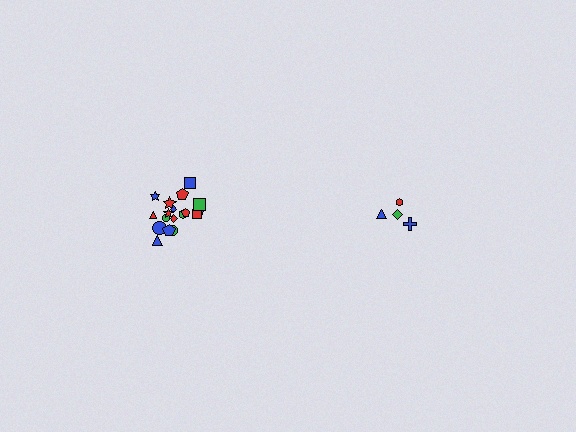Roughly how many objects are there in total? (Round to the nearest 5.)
Roughly 20 objects in total.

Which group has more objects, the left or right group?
The left group.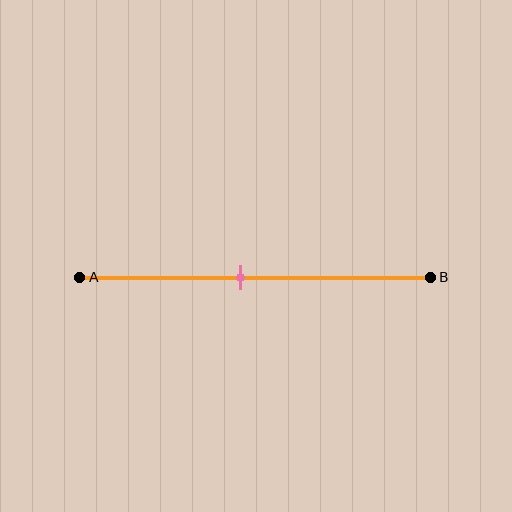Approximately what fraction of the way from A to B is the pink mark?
The pink mark is approximately 45% of the way from A to B.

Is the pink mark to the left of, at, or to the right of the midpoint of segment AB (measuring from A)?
The pink mark is to the left of the midpoint of segment AB.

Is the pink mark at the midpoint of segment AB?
No, the mark is at about 45% from A, not at the 50% midpoint.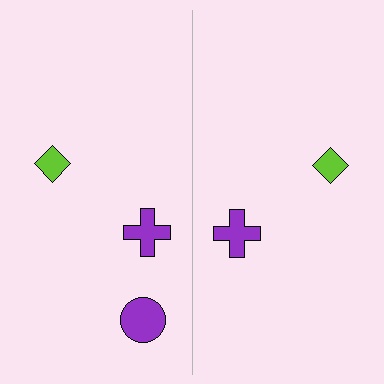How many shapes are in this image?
There are 5 shapes in this image.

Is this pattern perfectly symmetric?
No, the pattern is not perfectly symmetric. A purple circle is missing from the right side.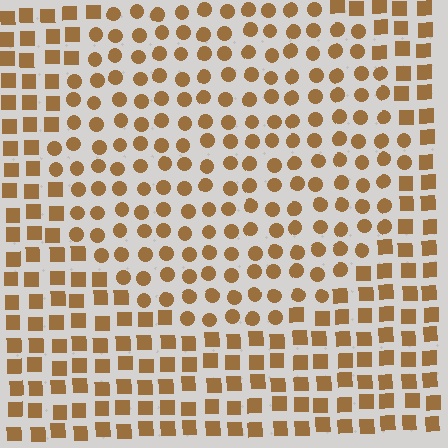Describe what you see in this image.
The image is filled with small brown elements arranged in a uniform grid. A circle-shaped region contains circles, while the surrounding area contains squares. The boundary is defined purely by the change in element shape.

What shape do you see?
I see a circle.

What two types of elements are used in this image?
The image uses circles inside the circle region and squares outside it.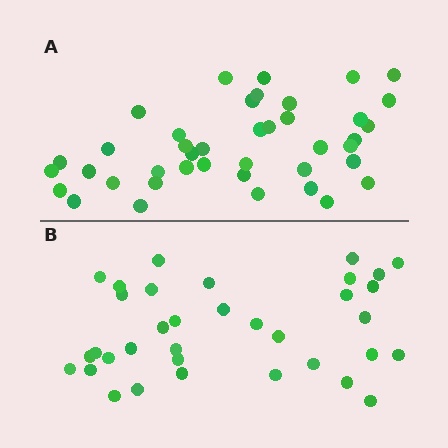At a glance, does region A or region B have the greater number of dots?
Region A (the top region) has more dots.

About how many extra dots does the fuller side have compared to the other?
Region A has about 6 more dots than region B.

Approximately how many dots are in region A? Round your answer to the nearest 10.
About 40 dots. (The exact count is 41, which rounds to 40.)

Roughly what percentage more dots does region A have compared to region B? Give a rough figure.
About 15% more.